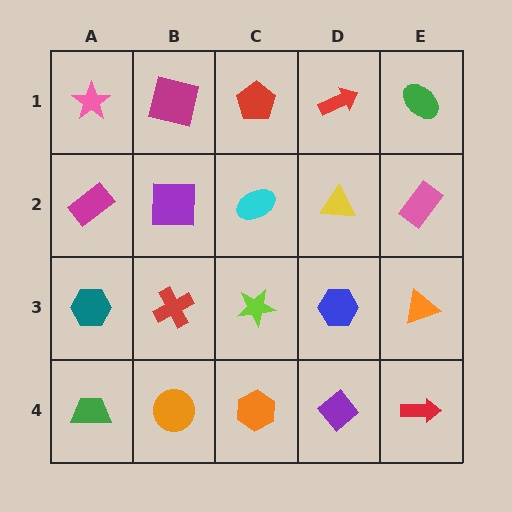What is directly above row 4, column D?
A blue hexagon.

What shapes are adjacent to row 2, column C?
A red pentagon (row 1, column C), a lime star (row 3, column C), a purple square (row 2, column B), a yellow triangle (row 2, column D).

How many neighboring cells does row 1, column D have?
3.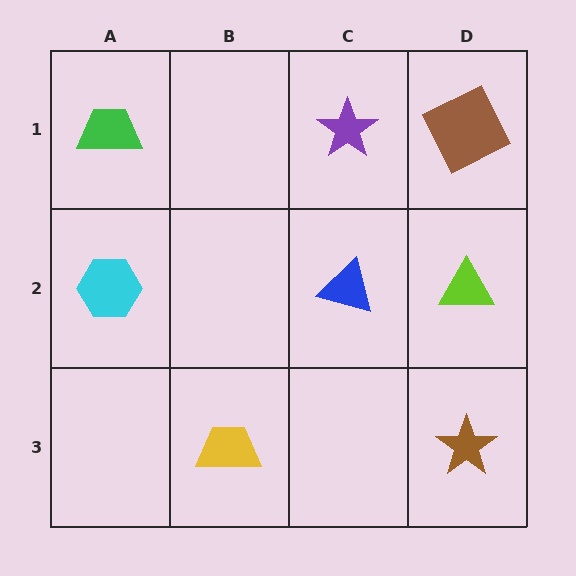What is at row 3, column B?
A yellow trapezoid.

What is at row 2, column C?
A blue triangle.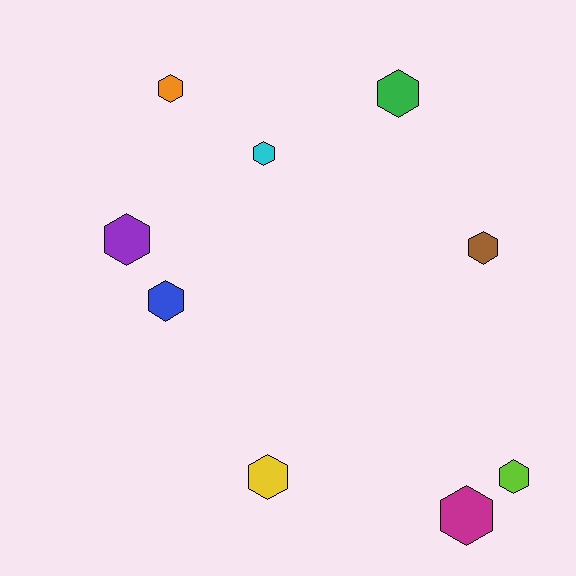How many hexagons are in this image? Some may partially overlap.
There are 9 hexagons.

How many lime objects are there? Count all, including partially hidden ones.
There is 1 lime object.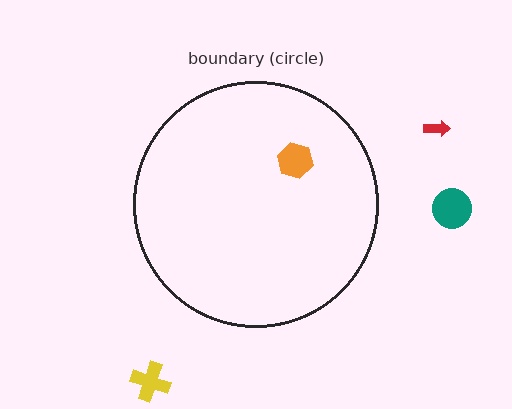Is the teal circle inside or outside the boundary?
Outside.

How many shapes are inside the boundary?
1 inside, 3 outside.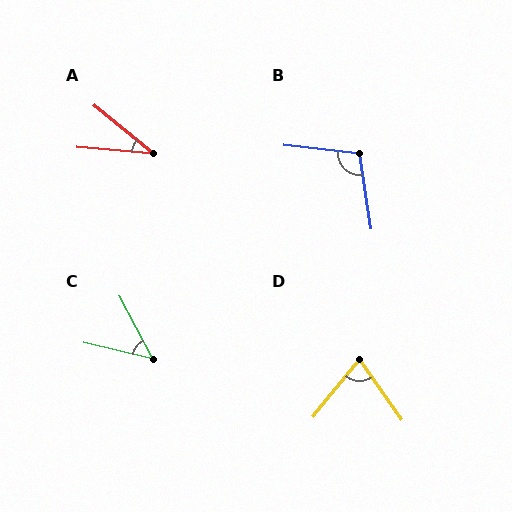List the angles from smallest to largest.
A (34°), C (49°), D (73°), B (105°).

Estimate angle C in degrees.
Approximately 49 degrees.